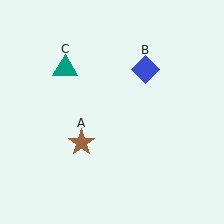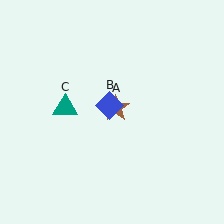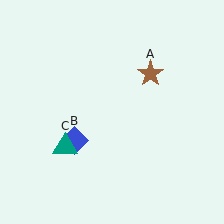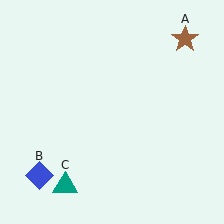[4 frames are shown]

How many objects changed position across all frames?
3 objects changed position: brown star (object A), blue diamond (object B), teal triangle (object C).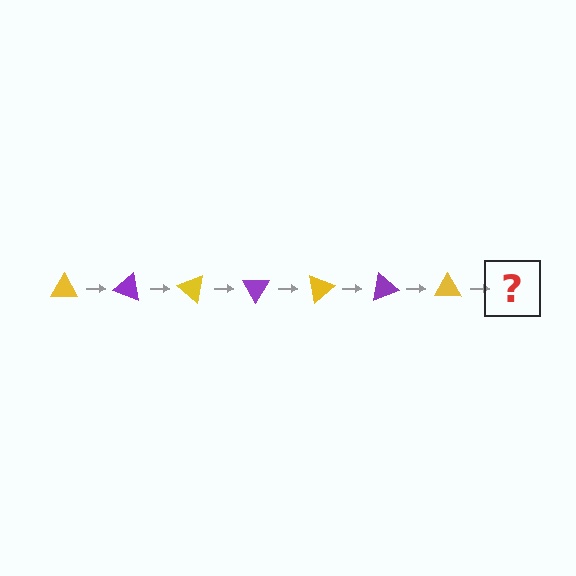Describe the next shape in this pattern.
It should be a purple triangle, rotated 140 degrees from the start.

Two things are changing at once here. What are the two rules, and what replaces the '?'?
The two rules are that it rotates 20 degrees each step and the color cycles through yellow and purple. The '?' should be a purple triangle, rotated 140 degrees from the start.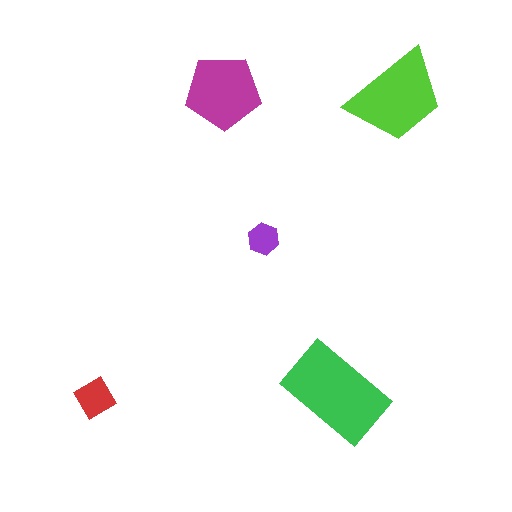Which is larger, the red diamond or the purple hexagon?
The red diamond.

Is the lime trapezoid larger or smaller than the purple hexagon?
Larger.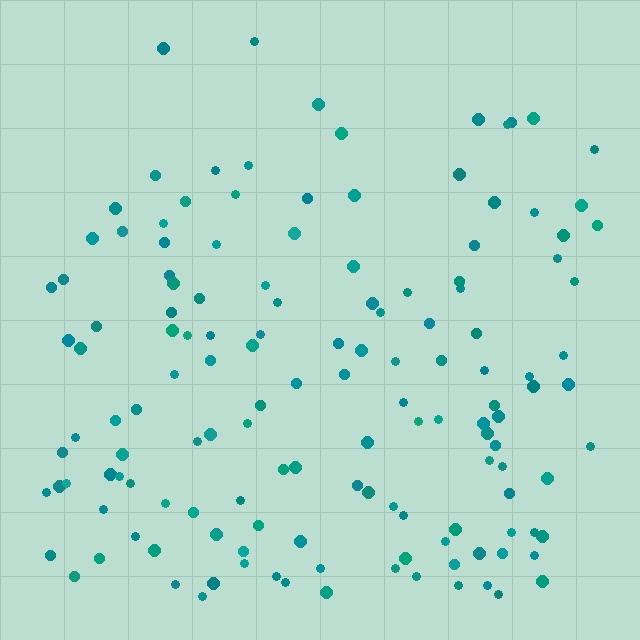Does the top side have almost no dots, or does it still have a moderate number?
Still a moderate number, just noticeably fewer than the bottom.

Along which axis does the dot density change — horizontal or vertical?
Vertical.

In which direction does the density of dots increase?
From top to bottom, with the bottom side densest.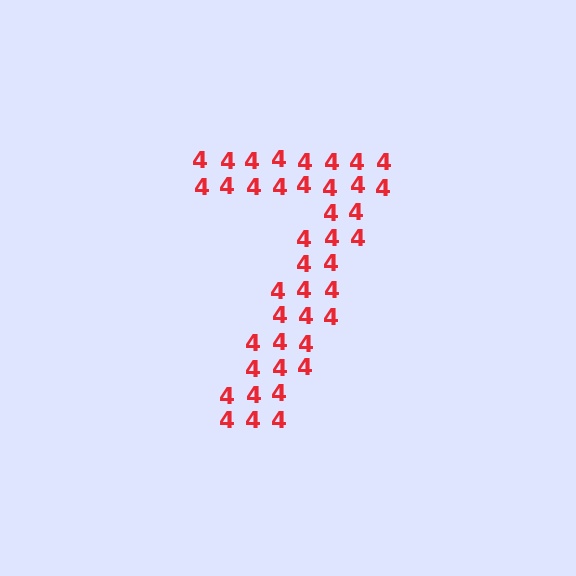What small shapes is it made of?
It is made of small digit 4's.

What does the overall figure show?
The overall figure shows the digit 7.